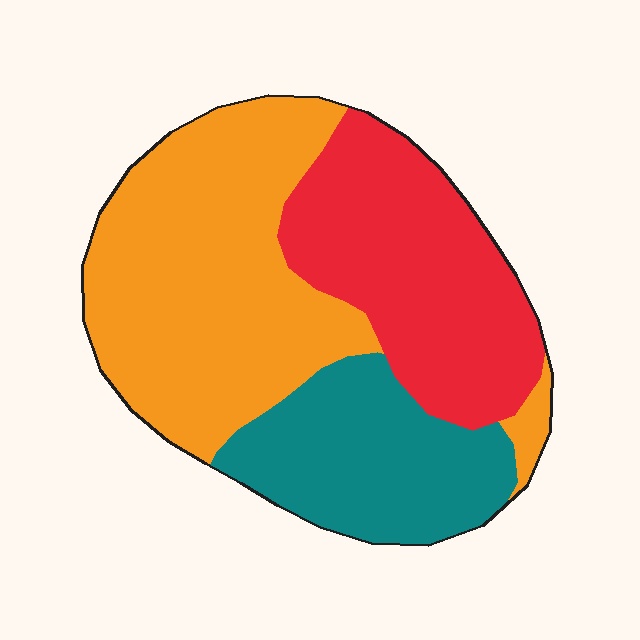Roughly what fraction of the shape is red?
Red covers roughly 30% of the shape.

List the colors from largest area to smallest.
From largest to smallest: orange, red, teal.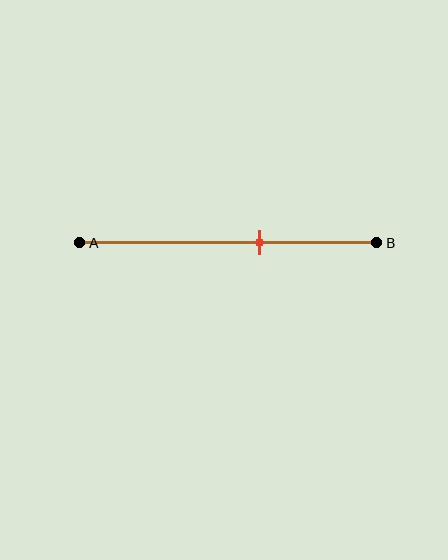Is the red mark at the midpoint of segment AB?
No, the mark is at about 60% from A, not at the 50% midpoint.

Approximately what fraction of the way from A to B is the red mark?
The red mark is approximately 60% of the way from A to B.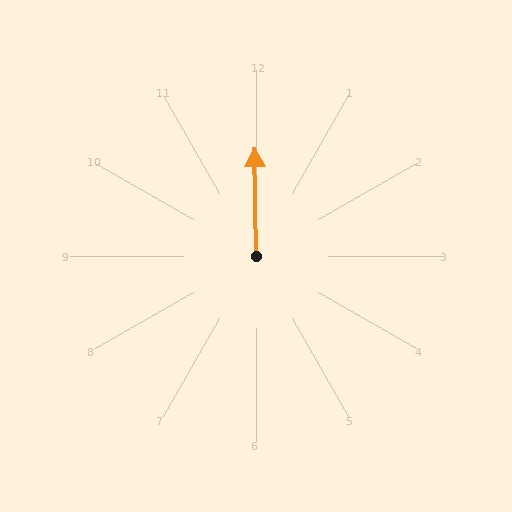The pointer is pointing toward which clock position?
Roughly 12 o'clock.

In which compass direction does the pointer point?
North.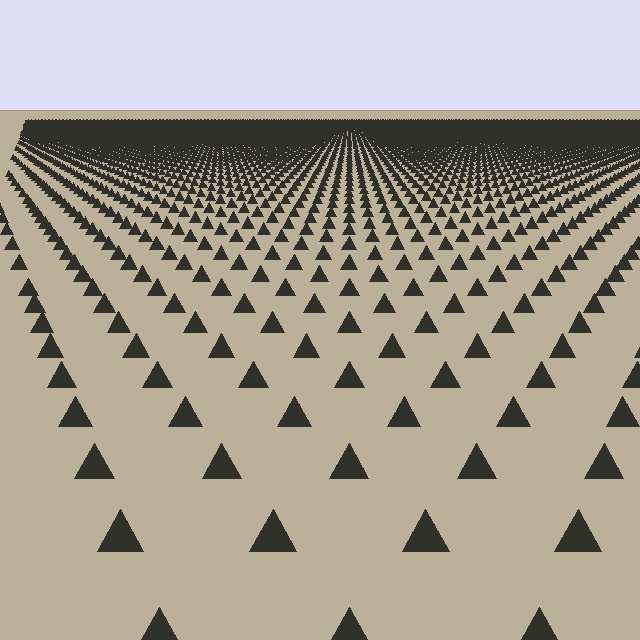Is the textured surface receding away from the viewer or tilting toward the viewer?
The surface is receding away from the viewer. Texture elements get smaller and denser toward the top.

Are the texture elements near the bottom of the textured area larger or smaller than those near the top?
Larger. Near the bottom, elements are closer to the viewer and appear at a bigger on-screen size.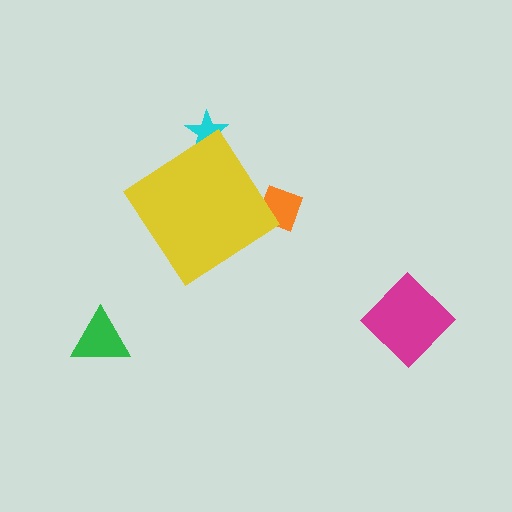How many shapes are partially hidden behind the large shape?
2 shapes are partially hidden.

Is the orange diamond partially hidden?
Yes, the orange diamond is partially hidden behind the yellow diamond.